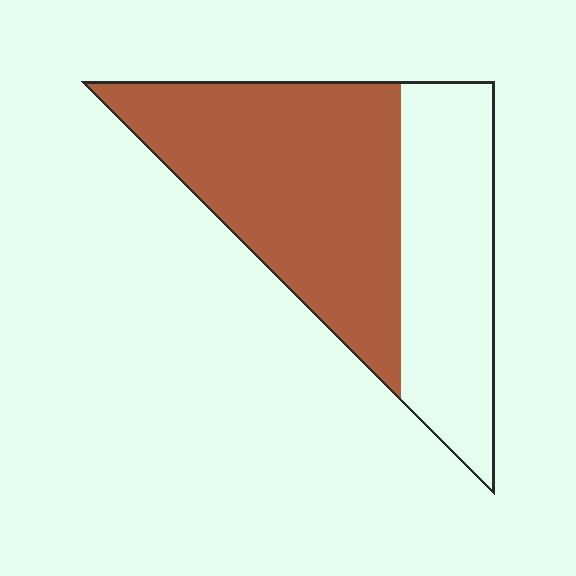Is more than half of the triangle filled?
Yes.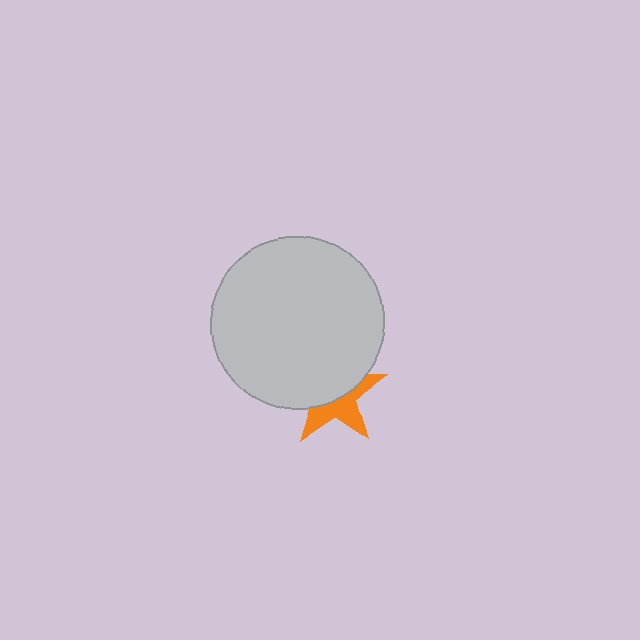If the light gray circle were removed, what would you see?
You would see the complete orange star.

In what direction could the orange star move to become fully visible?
The orange star could move down. That would shift it out from behind the light gray circle entirely.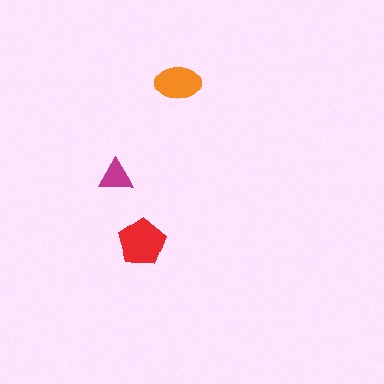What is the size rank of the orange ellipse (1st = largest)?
2nd.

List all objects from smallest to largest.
The magenta triangle, the orange ellipse, the red pentagon.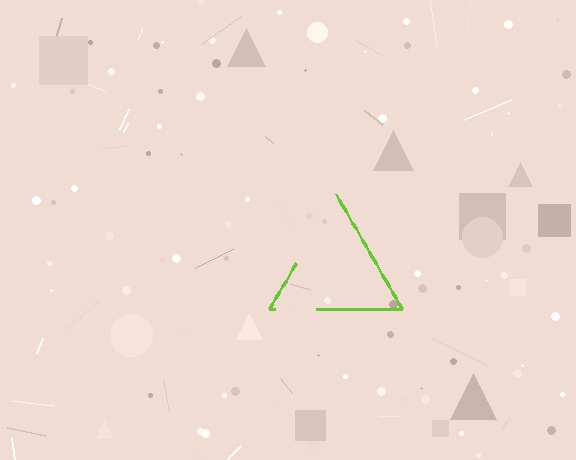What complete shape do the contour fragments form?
The contour fragments form a triangle.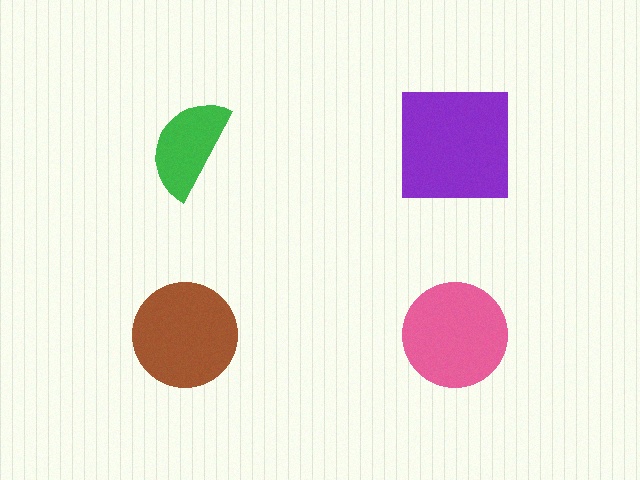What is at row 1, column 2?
A purple square.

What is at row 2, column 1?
A brown circle.